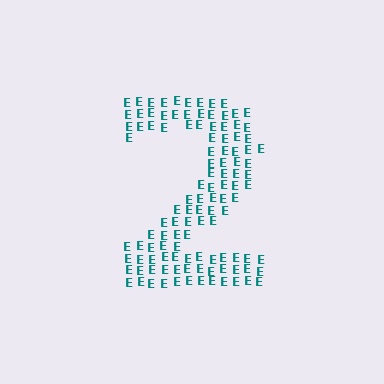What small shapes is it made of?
It is made of small letter E's.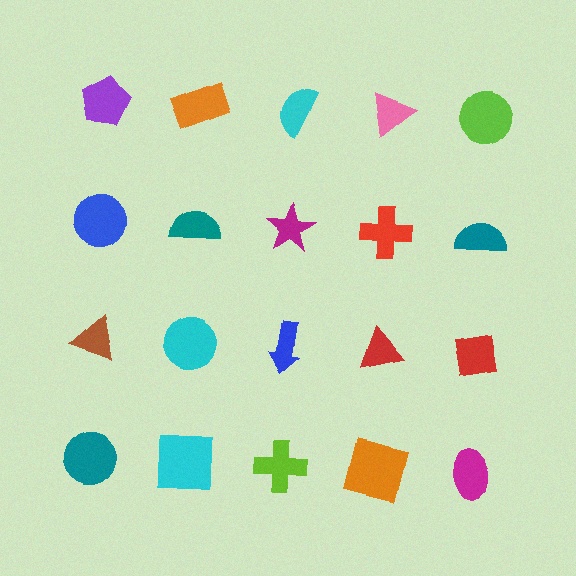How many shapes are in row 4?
5 shapes.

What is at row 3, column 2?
A cyan circle.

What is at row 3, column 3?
A blue arrow.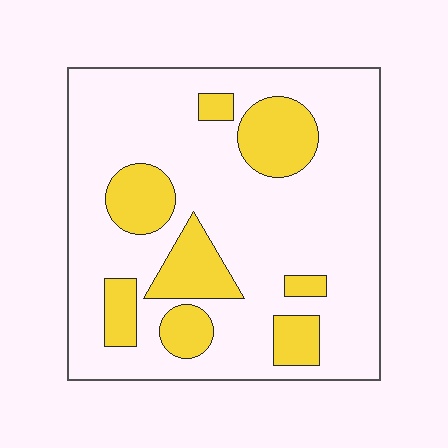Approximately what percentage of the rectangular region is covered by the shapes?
Approximately 25%.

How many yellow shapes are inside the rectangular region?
8.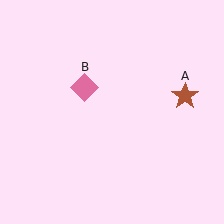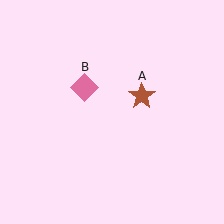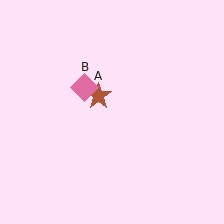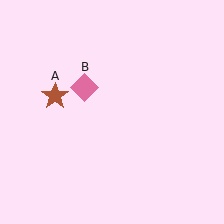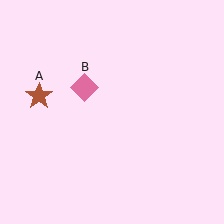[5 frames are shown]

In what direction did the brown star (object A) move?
The brown star (object A) moved left.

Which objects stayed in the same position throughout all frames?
Pink diamond (object B) remained stationary.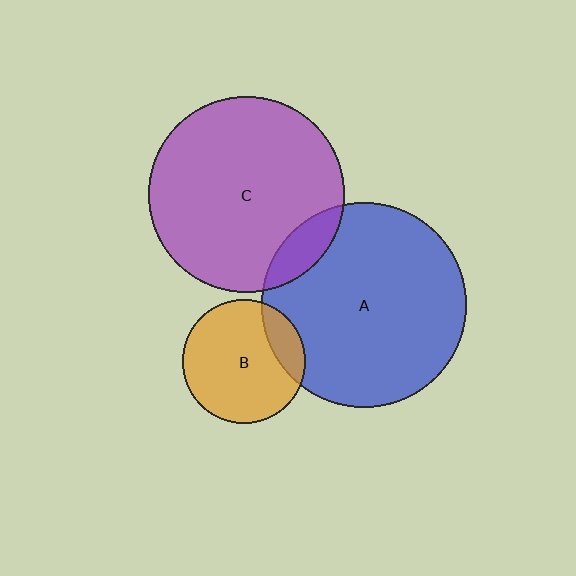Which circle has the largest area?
Circle A (blue).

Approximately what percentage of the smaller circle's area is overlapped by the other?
Approximately 10%.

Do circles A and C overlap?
Yes.